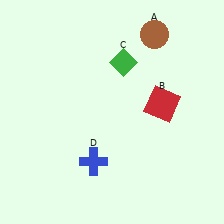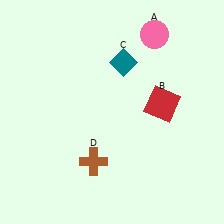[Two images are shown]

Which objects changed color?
A changed from brown to pink. C changed from green to teal. D changed from blue to brown.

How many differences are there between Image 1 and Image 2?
There are 3 differences between the two images.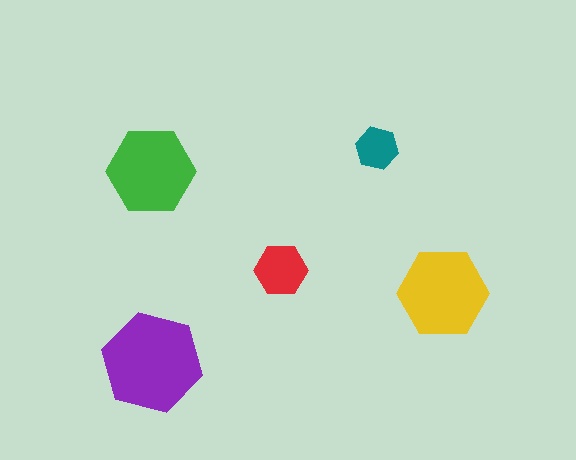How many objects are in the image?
There are 5 objects in the image.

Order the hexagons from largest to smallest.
the purple one, the yellow one, the green one, the red one, the teal one.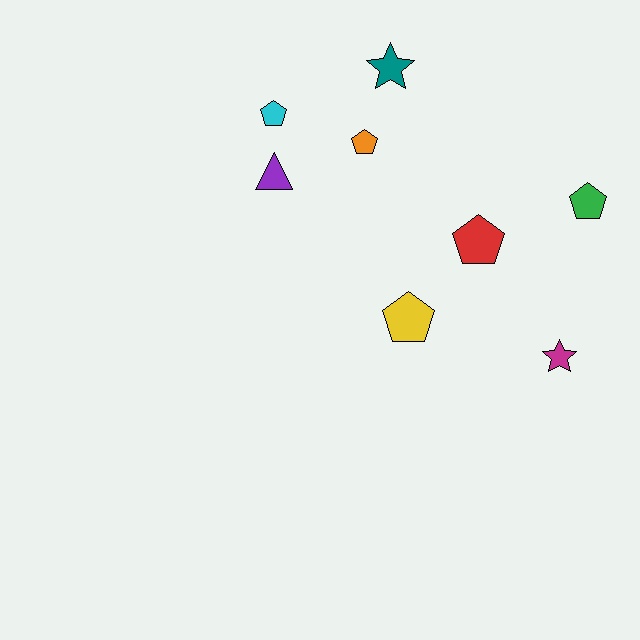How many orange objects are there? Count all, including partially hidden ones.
There is 1 orange object.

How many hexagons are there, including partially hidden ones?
There are no hexagons.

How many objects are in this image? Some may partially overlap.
There are 8 objects.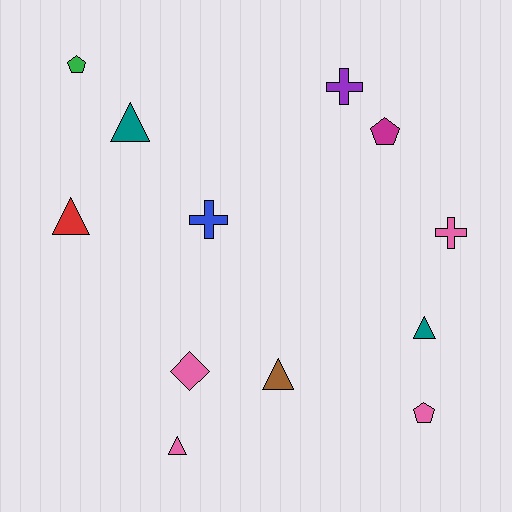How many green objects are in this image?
There is 1 green object.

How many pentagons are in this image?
There are 3 pentagons.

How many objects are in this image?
There are 12 objects.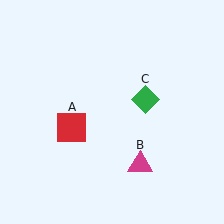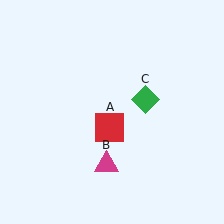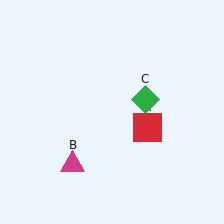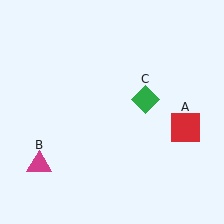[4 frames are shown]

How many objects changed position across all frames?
2 objects changed position: red square (object A), magenta triangle (object B).